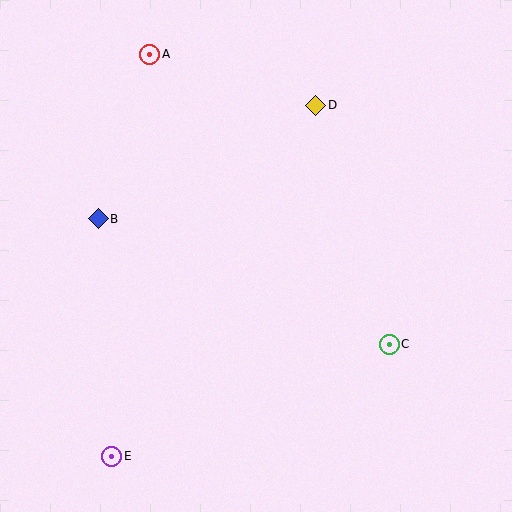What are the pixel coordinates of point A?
Point A is at (150, 54).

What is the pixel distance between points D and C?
The distance between D and C is 250 pixels.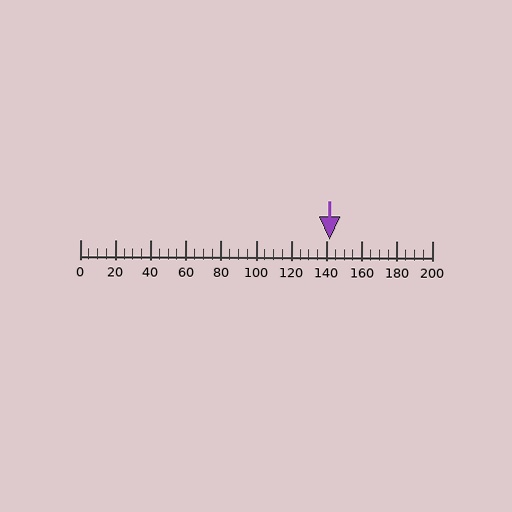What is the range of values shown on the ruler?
The ruler shows values from 0 to 200.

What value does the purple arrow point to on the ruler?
The purple arrow points to approximately 142.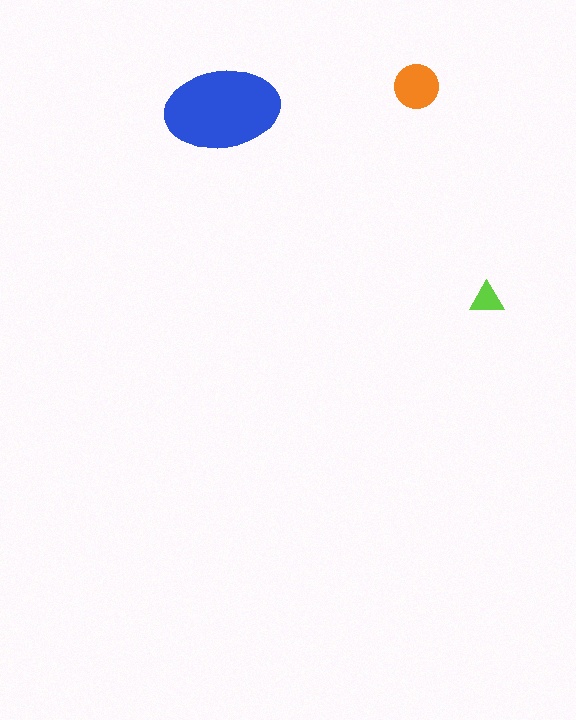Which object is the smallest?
The lime triangle.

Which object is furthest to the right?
The lime triangle is rightmost.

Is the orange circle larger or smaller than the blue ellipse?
Smaller.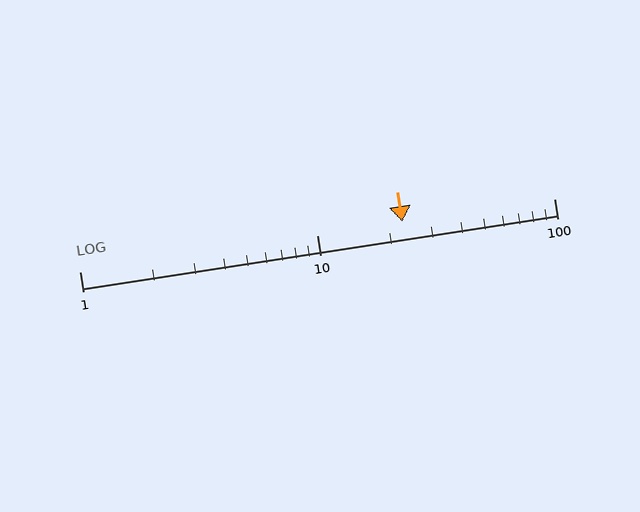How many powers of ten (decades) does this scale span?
The scale spans 2 decades, from 1 to 100.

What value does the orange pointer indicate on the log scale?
The pointer indicates approximately 23.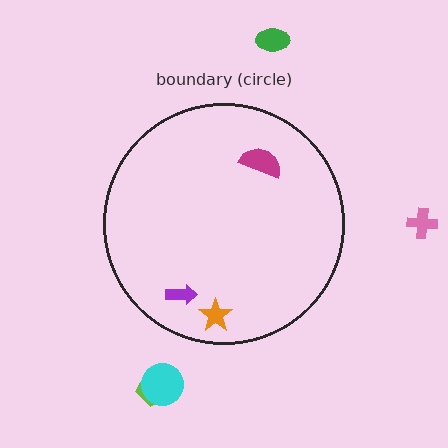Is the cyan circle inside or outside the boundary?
Outside.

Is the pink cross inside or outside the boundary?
Outside.